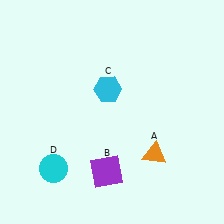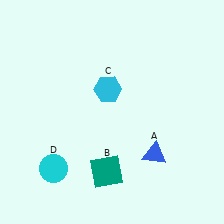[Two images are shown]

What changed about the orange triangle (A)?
In Image 1, A is orange. In Image 2, it changed to blue.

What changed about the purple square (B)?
In Image 1, B is purple. In Image 2, it changed to teal.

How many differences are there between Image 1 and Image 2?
There are 2 differences between the two images.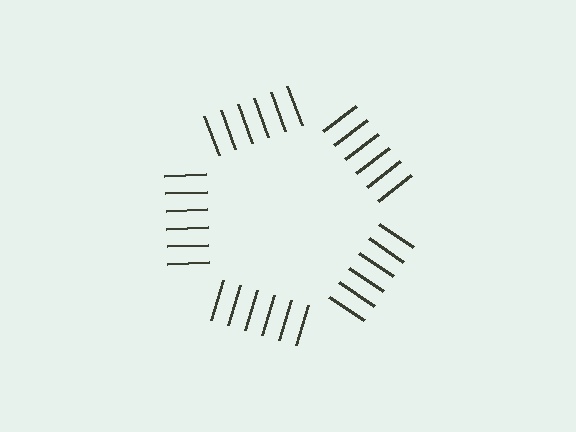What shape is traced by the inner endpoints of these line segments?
An illusory pentagon — the line segments terminate on its edges but no continuous stroke is drawn.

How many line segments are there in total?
30 — 6 along each of the 5 edges.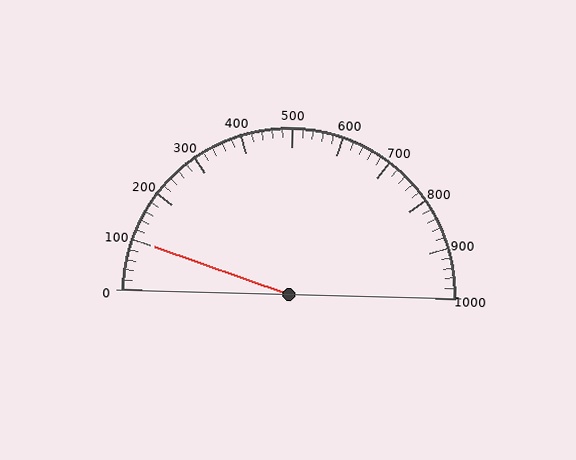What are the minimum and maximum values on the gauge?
The gauge ranges from 0 to 1000.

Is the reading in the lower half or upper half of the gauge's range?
The reading is in the lower half of the range (0 to 1000).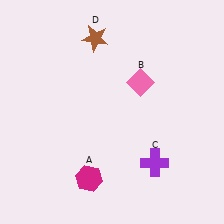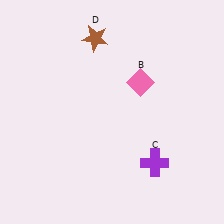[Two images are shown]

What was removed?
The magenta hexagon (A) was removed in Image 2.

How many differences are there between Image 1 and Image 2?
There is 1 difference between the two images.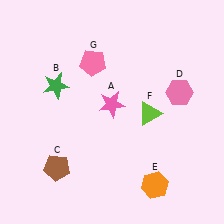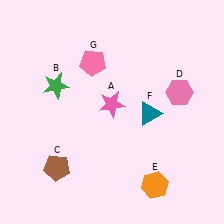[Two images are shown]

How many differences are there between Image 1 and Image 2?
There is 1 difference between the two images.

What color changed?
The triangle (F) changed from lime in Image 1 to teal in Image 2.